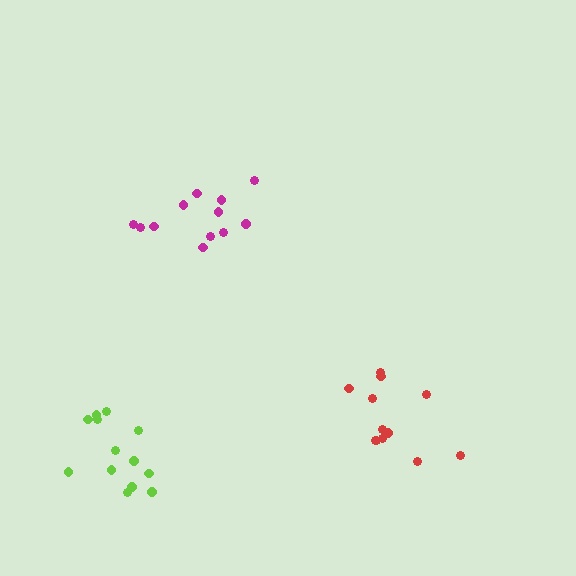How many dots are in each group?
Group 1: 12 dots, Group 2: 12 dots, Group 3: 13 dots (37 total).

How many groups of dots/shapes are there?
There are 3 groups.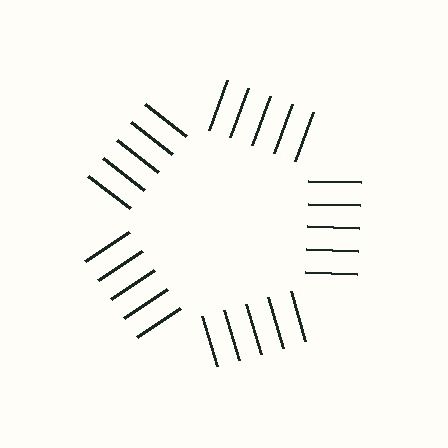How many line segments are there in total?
25 — 5 along each of the 5 edges.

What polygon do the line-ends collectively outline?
An illusory pentagon — the line segments terminate on its edges but no continuous stroke is drawn.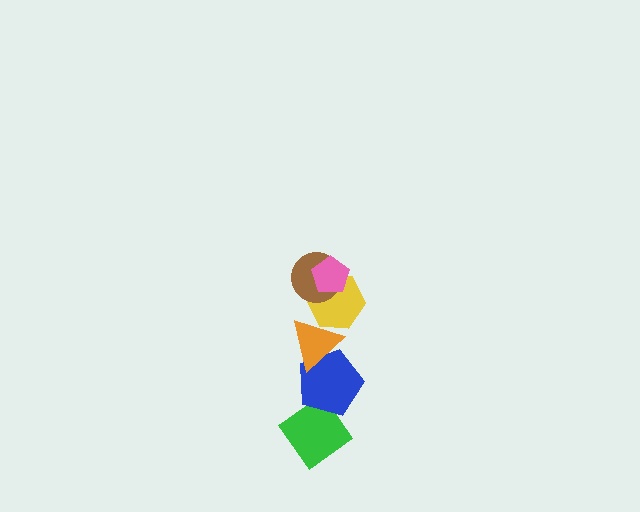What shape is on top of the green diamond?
The blue pentagon is on top of the green diamond.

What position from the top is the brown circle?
The brown circle is 2nd from the top.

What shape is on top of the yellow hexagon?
The brown circle is on top of the yellow hexagon.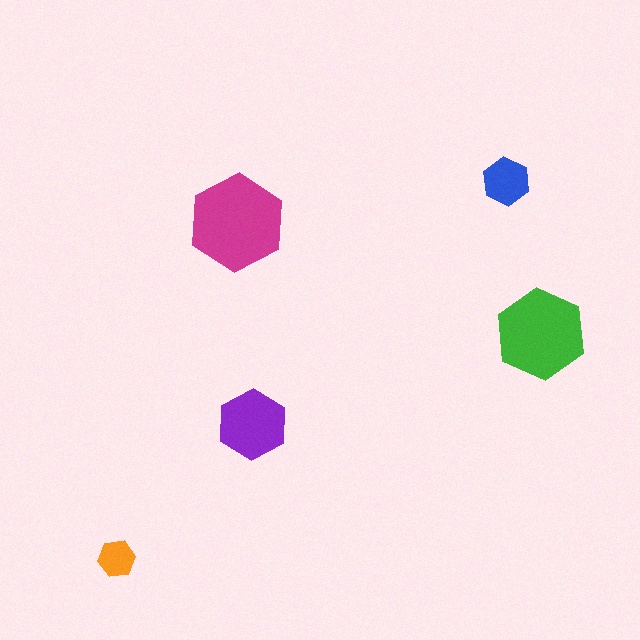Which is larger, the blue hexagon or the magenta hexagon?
The magenta one.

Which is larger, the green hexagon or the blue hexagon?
The green one.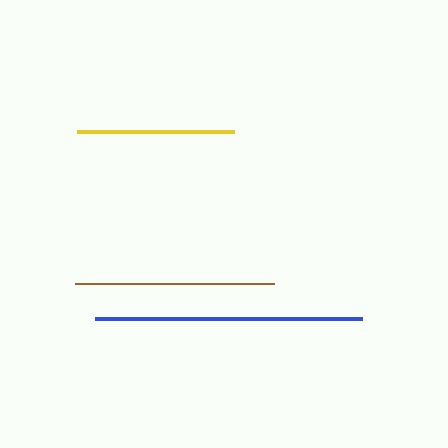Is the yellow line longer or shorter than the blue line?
The blue line is longer than the yellow line.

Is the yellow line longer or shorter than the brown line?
The brown line is longer than the yellow line.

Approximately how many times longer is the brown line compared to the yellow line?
The brown line is approximately 1.3 times the length of the yellow line.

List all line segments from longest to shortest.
From longest to shortest: blue, brown, yellow.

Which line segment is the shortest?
The yellow line is the shortest at approximately 157 pixels.